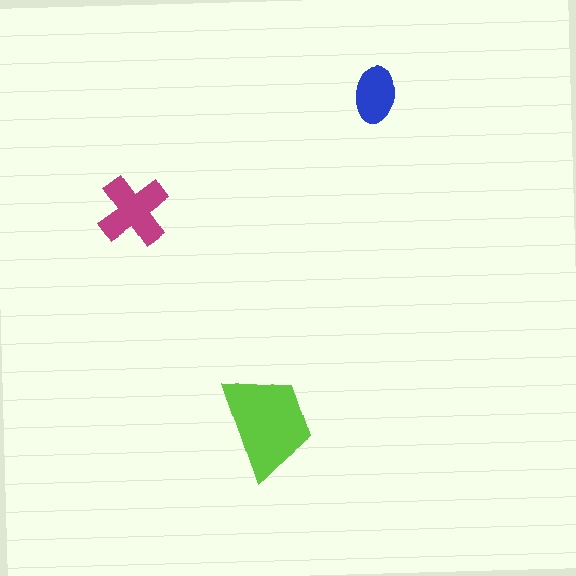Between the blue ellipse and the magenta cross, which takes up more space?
The magenta cross.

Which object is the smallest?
The blue ellipse.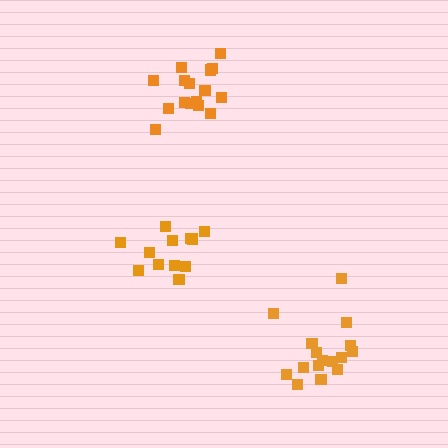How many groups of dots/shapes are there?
There are 3 groups.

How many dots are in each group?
Group 1: 16 dots, Group 2: 12 dots, Group 3: 16 dots (44 total).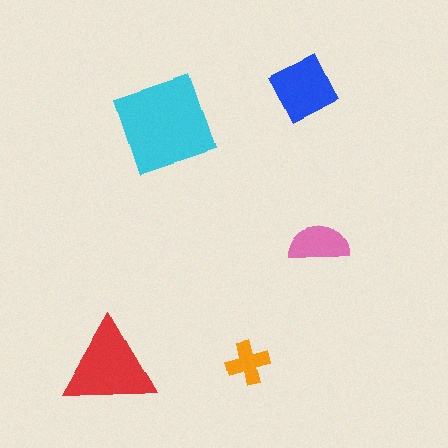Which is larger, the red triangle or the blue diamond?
The red triangle.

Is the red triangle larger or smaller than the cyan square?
Smaller.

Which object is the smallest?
The orange cross.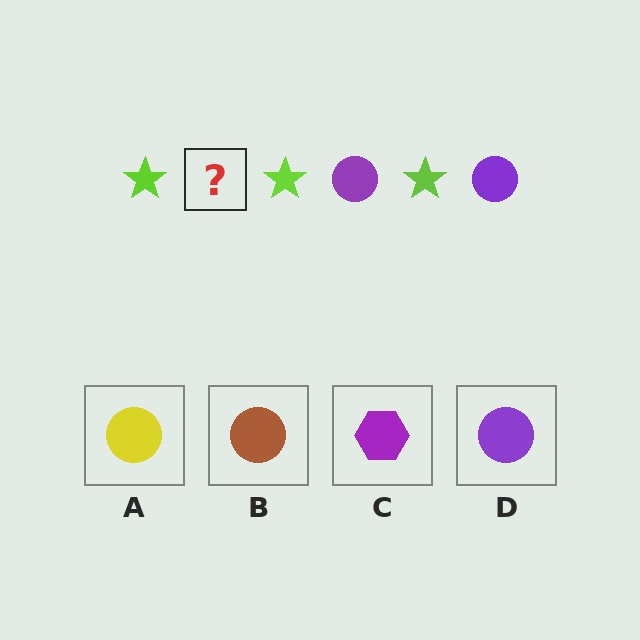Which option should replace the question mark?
Option D.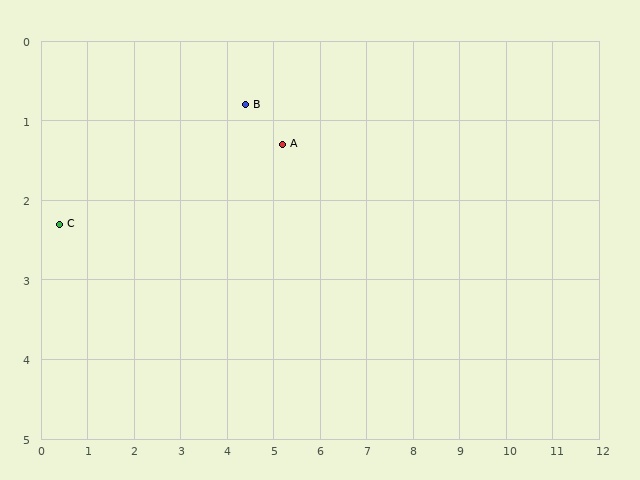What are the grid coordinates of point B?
Point B is at approximately (4.4, 0.8).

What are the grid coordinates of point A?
Point A is at approximately (5.2, 1.3).